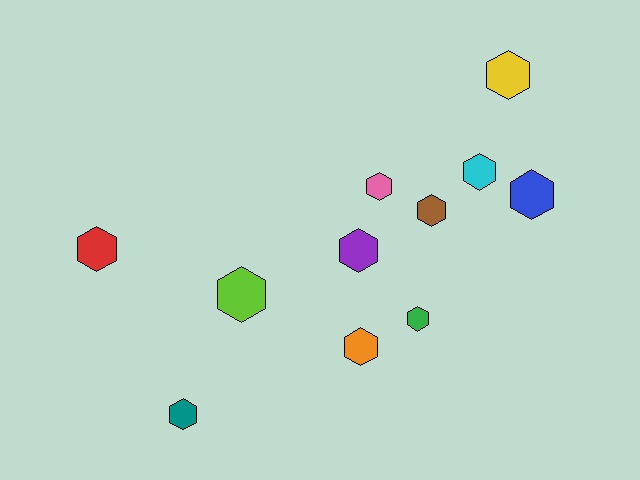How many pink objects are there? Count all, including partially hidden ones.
There is 1 pink object.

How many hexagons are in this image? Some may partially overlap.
There are 11 hexagons.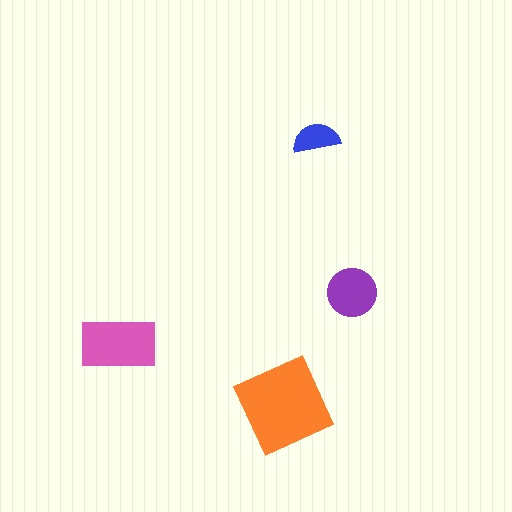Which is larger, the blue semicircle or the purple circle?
The purple circle.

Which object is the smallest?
The blue semicircle.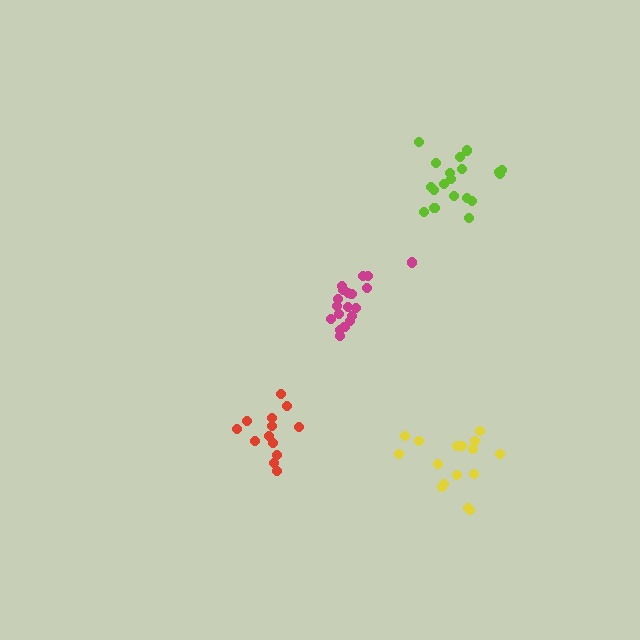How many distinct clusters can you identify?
There are 4 distinct clusters.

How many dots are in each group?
Group 1: 19 dots, Group 2: 19 dots, Group 3: 13 dots, Group 4: 16 dots (67 total).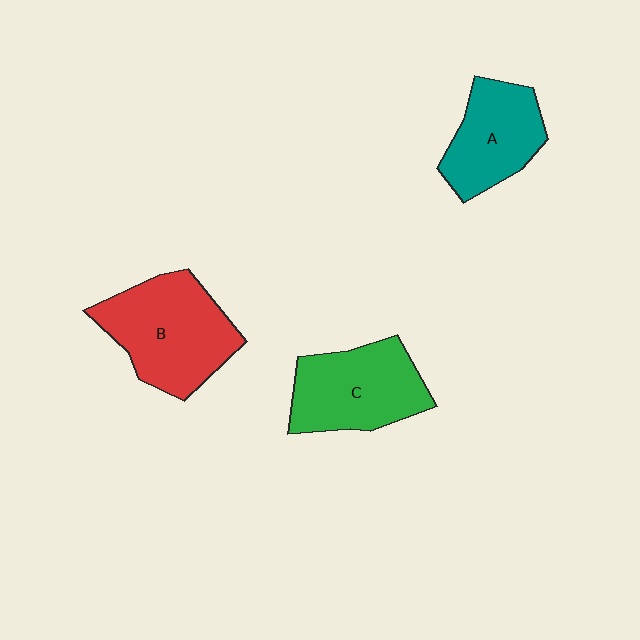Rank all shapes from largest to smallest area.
From largest to smallest: B (red), C (green), A (teal).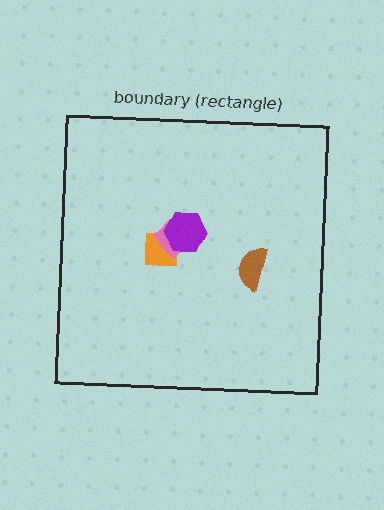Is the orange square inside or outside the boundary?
Inside.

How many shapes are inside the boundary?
4 inside, 0 outside.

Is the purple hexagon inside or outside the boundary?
Inside.